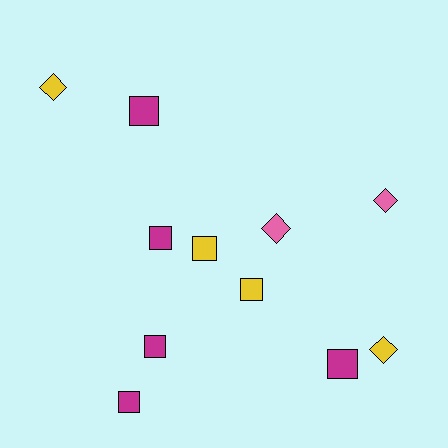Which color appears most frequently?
Magenta, with 5 objects.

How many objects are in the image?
There are 11 objects.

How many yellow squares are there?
There are 2 yellow squares.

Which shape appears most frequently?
Square, with 7 objects.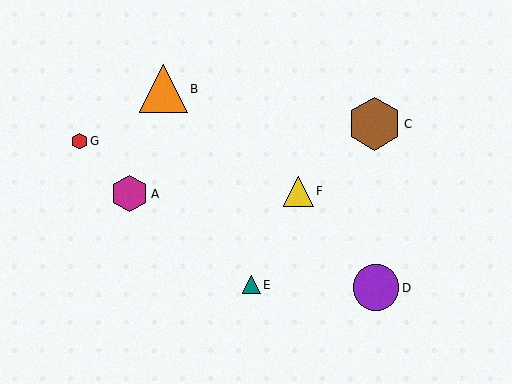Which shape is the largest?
The brown hexagon (labeled C) is the largest.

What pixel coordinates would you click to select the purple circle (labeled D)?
Click at (376, 288) to select the purple circle D.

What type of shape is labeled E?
Shape E is a teal triangle.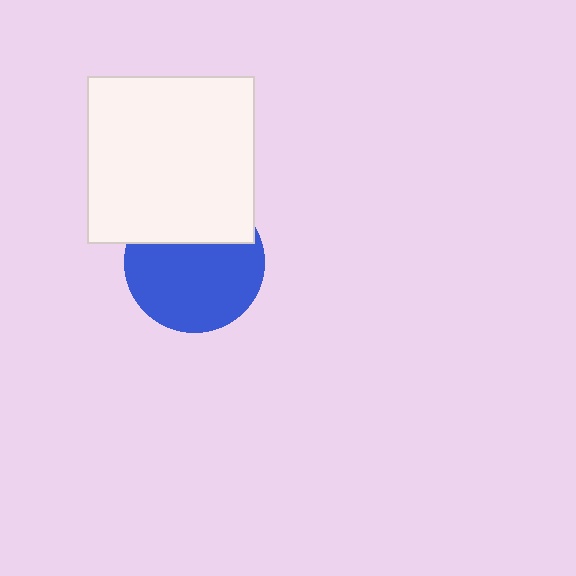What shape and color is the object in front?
The object in front is a white square.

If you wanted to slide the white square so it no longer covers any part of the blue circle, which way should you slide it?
Slide it up — that is the most direct way to separate the two shapes.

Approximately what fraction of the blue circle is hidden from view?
Roughly 33% of the blue circle is hidden behind the white square.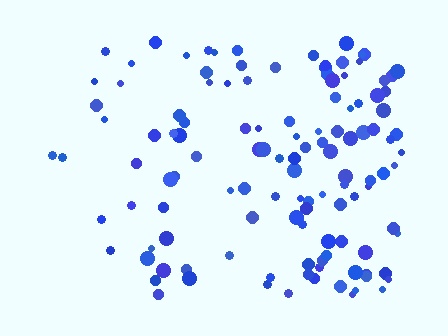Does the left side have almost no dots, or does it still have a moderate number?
Still a moderate number, just noticeably fewer than the right.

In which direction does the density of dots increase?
From left to right, with the right side densest.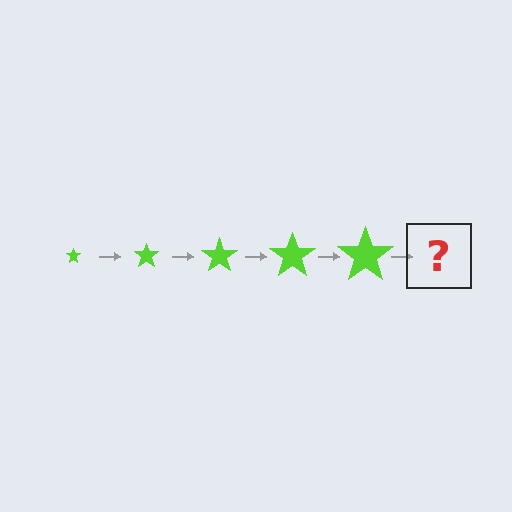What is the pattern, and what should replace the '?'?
The pattern is that the star gets progressively larger each step. The '?' should be a lime star, larger than the previous one.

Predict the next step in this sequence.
The next step is a lime star, larger than the previous one.